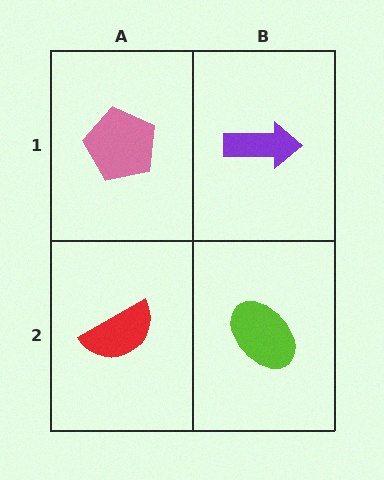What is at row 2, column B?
A lime ellipse.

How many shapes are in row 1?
2 shapes.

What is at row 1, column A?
A pink pentagon.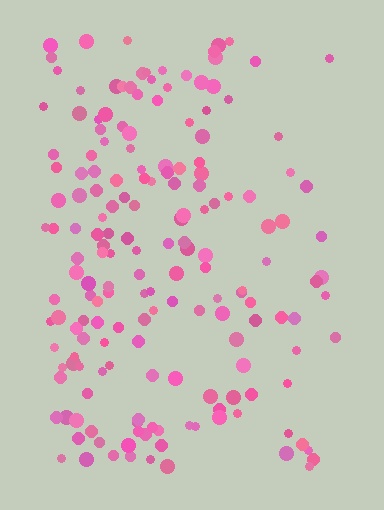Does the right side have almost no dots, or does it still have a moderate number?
Still a moderate number, just noticeably fewer than the left.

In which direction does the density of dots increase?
From right to left, with the left side densest.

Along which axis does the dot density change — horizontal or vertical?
Horizontal.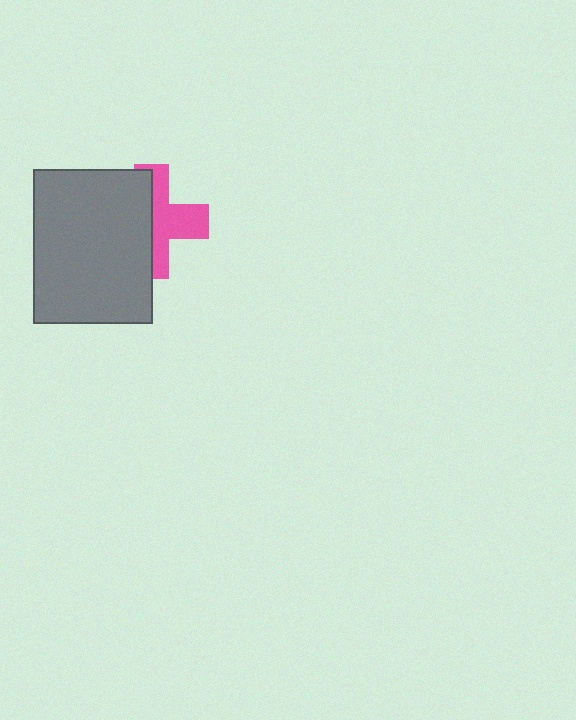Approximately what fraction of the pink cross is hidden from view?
Roughly 51% of the pink cross is hidden behind the gray rectangle.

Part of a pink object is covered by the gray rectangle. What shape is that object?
It is a cross.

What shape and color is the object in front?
The object in front is a gray rectangle.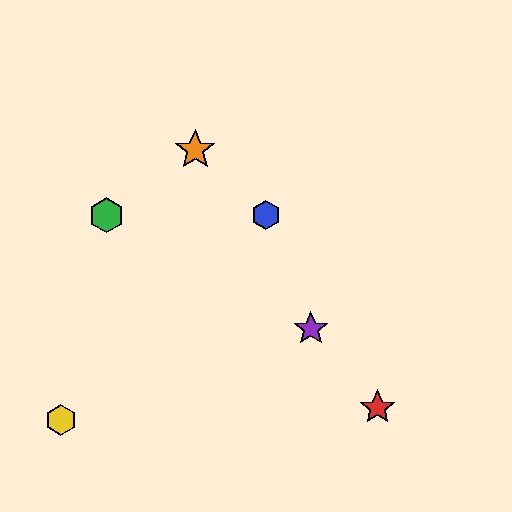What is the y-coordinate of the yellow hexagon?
The yellow hexagon is at y≈420.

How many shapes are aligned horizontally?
2 shapes (the blue hexagon, the green hexagon) are aligned horizontally.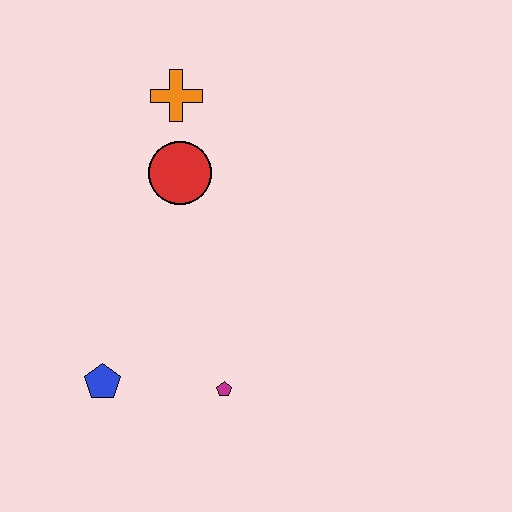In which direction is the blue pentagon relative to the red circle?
The blue pentagon is below the red circle.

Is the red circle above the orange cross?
No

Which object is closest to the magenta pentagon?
The blue pentagon is closest to the magenta pentagon.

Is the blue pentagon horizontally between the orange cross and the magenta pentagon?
No